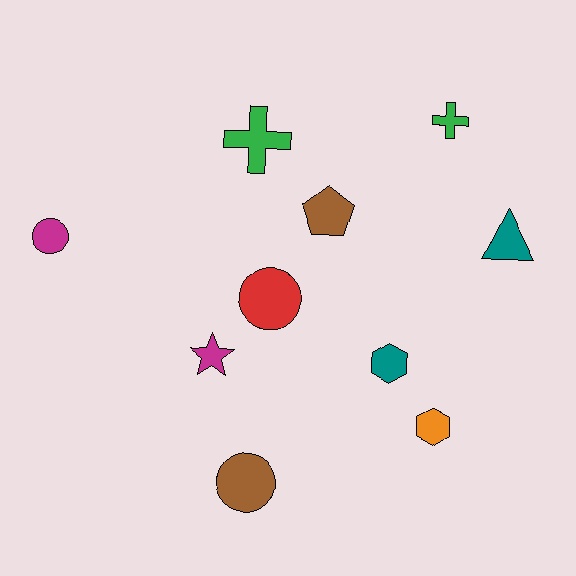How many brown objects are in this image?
There are 2 brown objects.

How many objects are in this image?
There are 10 objects.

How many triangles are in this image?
There is 1 triangle.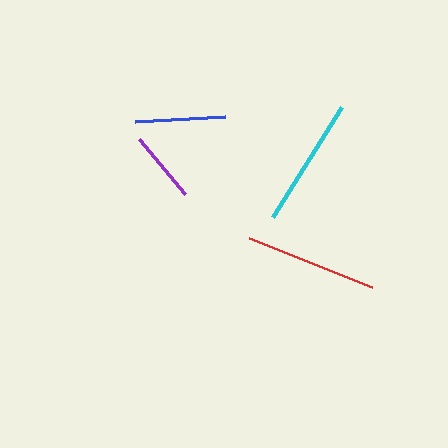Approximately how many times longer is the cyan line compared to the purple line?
The cyan line is approximately 1.8 times the length of the purple line.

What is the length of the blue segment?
The blue segment is approximately 91 pixels long.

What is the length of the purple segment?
The purple segment is approximately 72 pixels long.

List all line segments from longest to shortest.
From longest to shortest: red, cyan, blue, purple.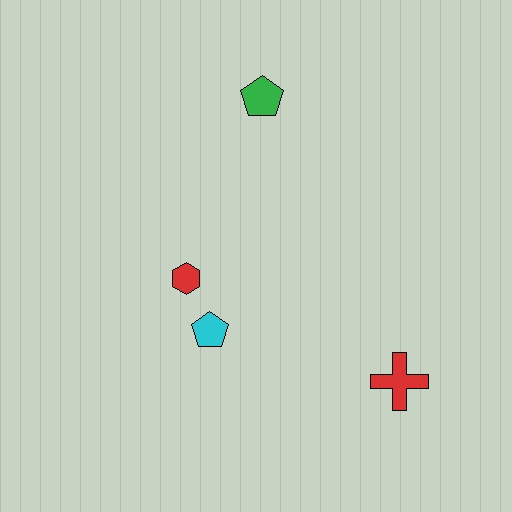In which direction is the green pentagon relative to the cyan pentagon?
The green pentagon is above the cyan pentagon.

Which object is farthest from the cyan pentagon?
The green pentagon is farthest from the cyan pentagon.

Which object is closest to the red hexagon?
The cyan pentagon is closest to the red hexagon.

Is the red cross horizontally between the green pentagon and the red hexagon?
No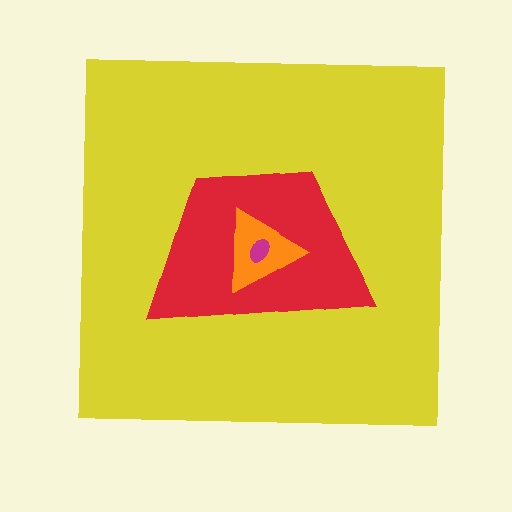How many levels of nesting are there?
4.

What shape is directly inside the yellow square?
The red trapezoid.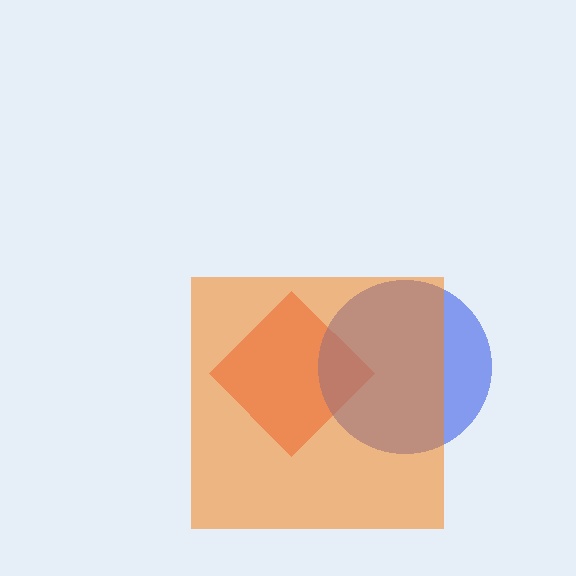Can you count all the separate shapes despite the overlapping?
Yes, there are 3 separate shapes.